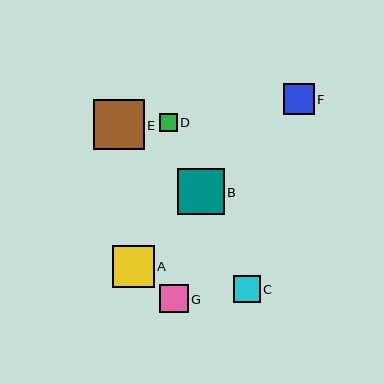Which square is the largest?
Square E is the largest with a size of approximately 50 pixels.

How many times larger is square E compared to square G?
Square E is approximately 1.8 times the size of square G.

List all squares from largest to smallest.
From largest to smallest: E, B, A, F, G, C, D.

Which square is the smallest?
Square D is the smallest with a size of approximately 18 pixels.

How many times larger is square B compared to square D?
Square B is approximately 2.7 times the size of square D.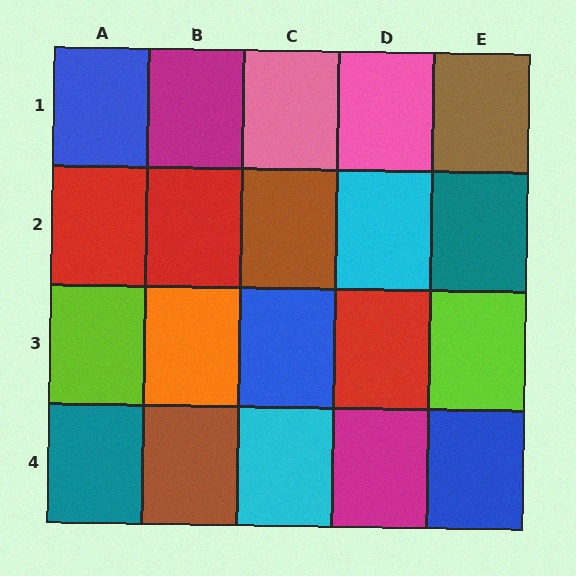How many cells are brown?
3 cells are brown.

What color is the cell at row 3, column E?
Lime.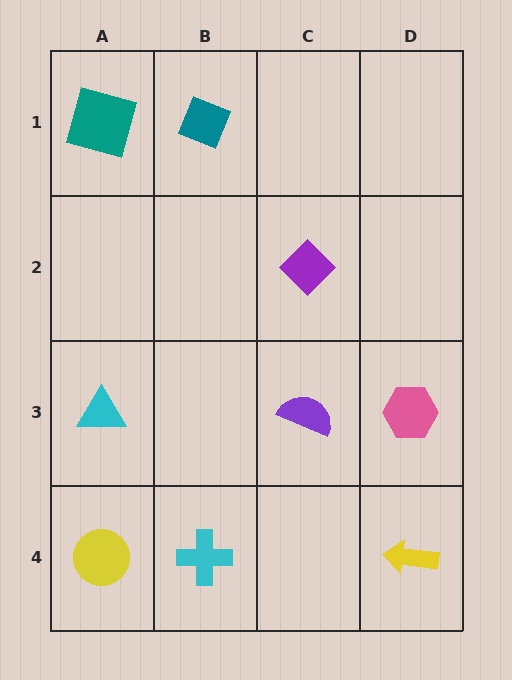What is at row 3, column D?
A pink hexagon.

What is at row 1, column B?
A teal diamond.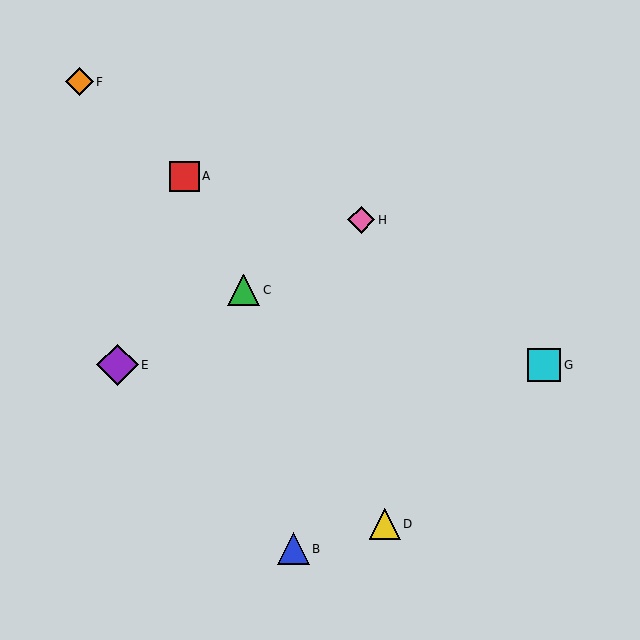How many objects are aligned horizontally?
2 objects (E, G) are aligned horizontally.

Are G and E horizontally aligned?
Yes, both are at y≈365.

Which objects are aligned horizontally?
Objects E, G are aligned horizontally.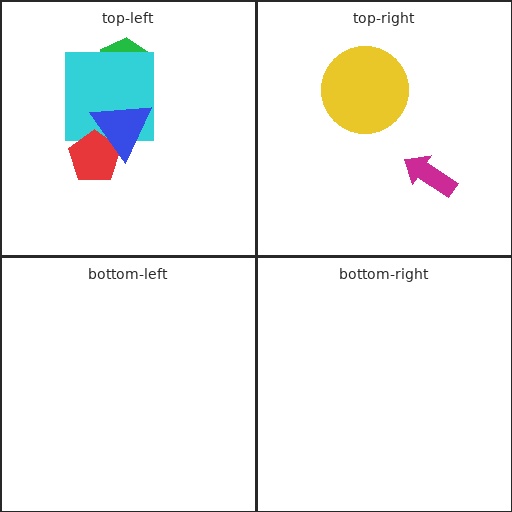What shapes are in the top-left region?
The green hexagon, the cyan square, the red pentagon, the blue triangle.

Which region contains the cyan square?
The top-left region.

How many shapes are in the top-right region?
2.